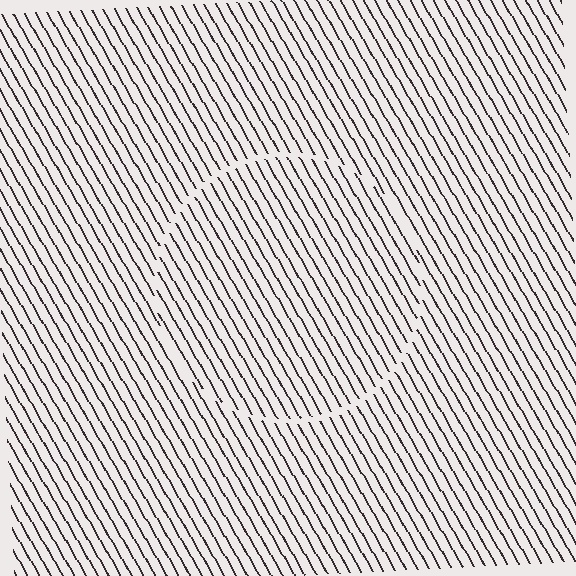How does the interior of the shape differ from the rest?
The interior of the shape contains the same grating, shifted by half a period — the contour is defined by the phase discontinuity where line-ends from the inner and outer gratings abut.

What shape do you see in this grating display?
An illusory circle. The interior of the shape contains the same grating, shifted by half a period — the contour is defined by the phase discontinuity where line-ends from the inner and outer gratings abut.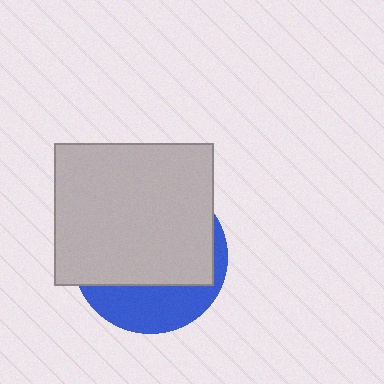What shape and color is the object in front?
The object in front is a light gray rectangle.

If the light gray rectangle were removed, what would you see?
You would see the complete blue circle.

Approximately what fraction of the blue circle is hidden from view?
Roughly 69% of the blue circle is hidden behind the light gray rectangle.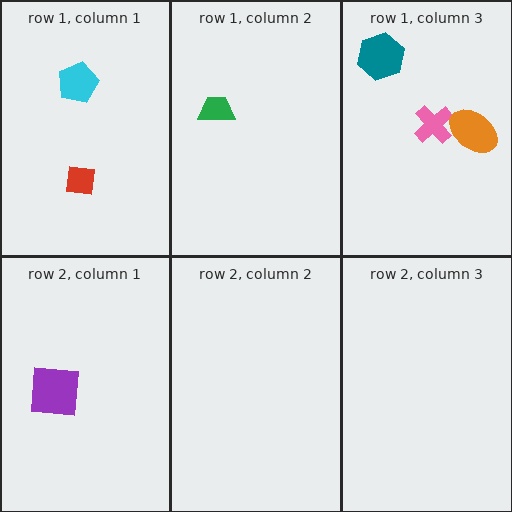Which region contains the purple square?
The row 2, column 1 region.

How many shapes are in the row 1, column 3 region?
3.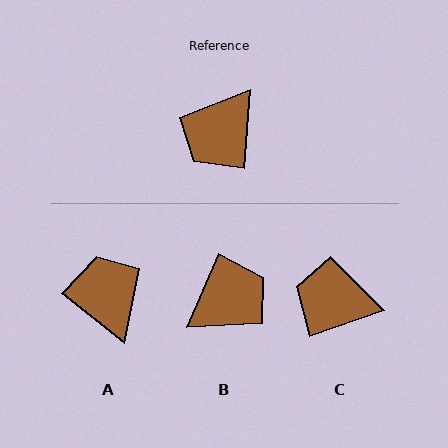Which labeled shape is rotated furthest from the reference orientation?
B, about 161 degrees away.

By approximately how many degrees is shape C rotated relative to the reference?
Approximately 67 degrees clockwise.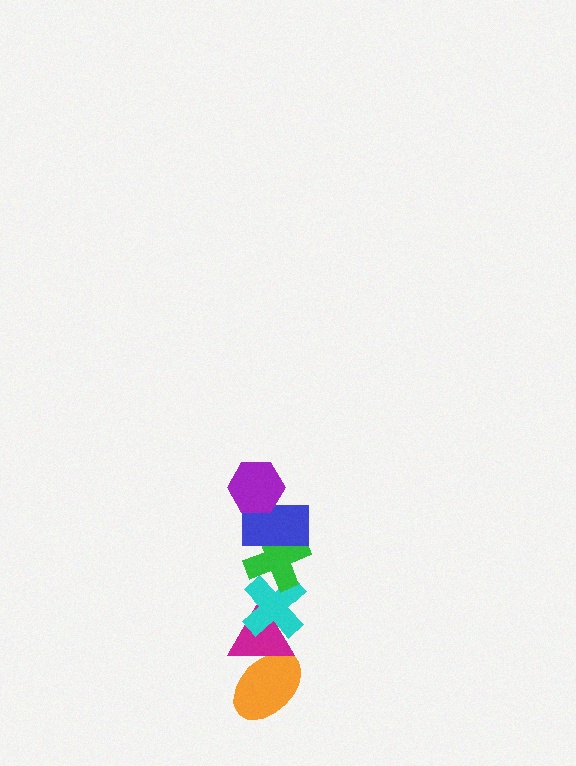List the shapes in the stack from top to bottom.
From top to bottom: the purple hexagon, the blue rectangle, the green cross, the cyan cross, the magenta triangle, the orange ellipse.